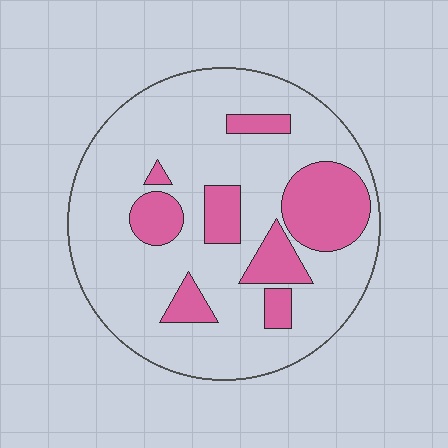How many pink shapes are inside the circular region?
8.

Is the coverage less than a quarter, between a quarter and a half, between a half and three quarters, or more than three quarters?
Less than a quarter.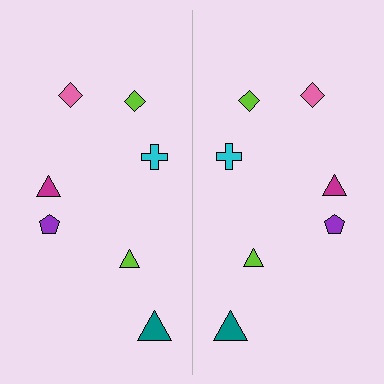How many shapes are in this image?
There are 14 shapes in this image.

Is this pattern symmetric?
Yes, this pattern has bilateral (reflection) symmetry.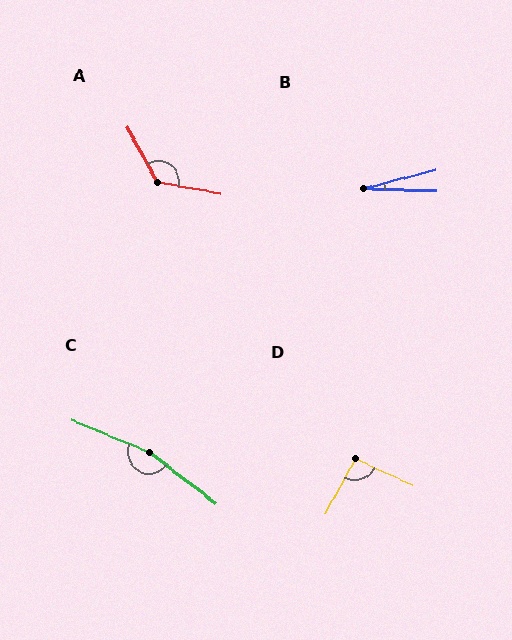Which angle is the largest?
C, at approximately 165 degrees.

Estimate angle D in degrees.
Approximately 94 degrees.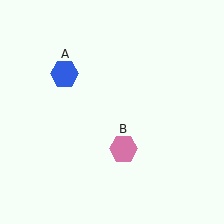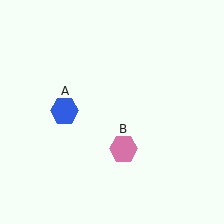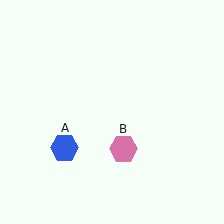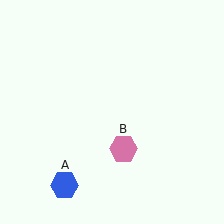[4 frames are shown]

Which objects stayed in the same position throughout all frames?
Pink hexagon (object B) remained stationary.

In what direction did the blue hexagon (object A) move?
The blue hexagon (object A) moved down.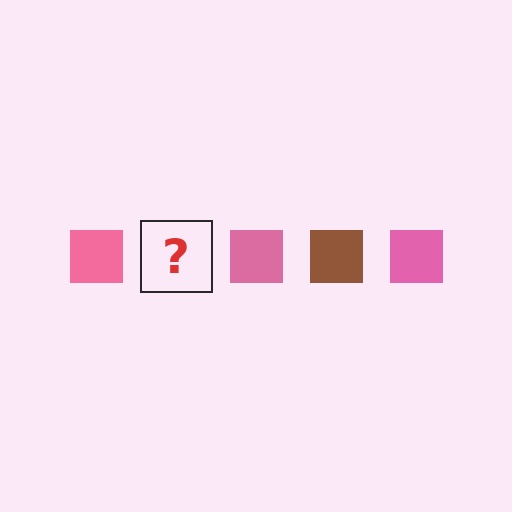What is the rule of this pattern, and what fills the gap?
The rule is that the pattern cycles through pink, brown squares. The gap should be filled with a brown square.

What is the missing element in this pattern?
The missing element is a brown square.